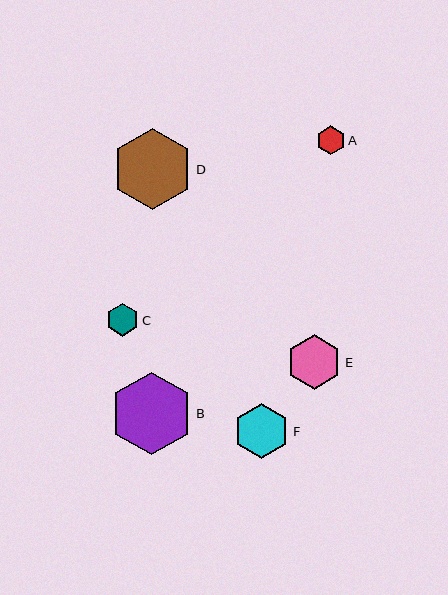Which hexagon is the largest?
Hexagon B is the largest with a size of approximately 82 pixels.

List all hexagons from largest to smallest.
From largest to smallest: B, D, F, E, C, A.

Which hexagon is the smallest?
Hexagon A is the smallest with a size of approximately 29 pixels.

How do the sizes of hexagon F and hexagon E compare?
Hexagon F and hexagon E are approximately the same size.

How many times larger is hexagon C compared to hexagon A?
Hexagon C is approximately 1.1 times the size of hexagon A.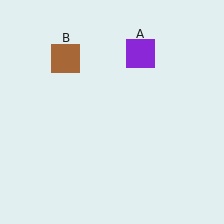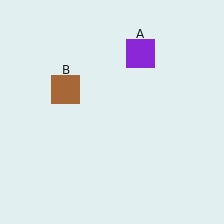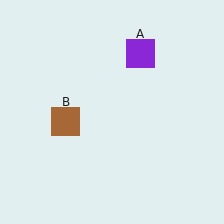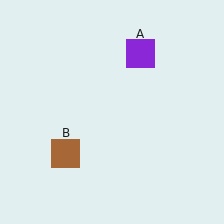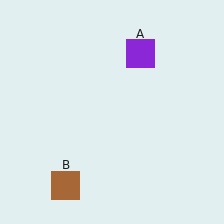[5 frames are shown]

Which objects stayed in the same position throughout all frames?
Purple square (object A) remained stationary.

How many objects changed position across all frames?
1 object changed position: brown square (object B).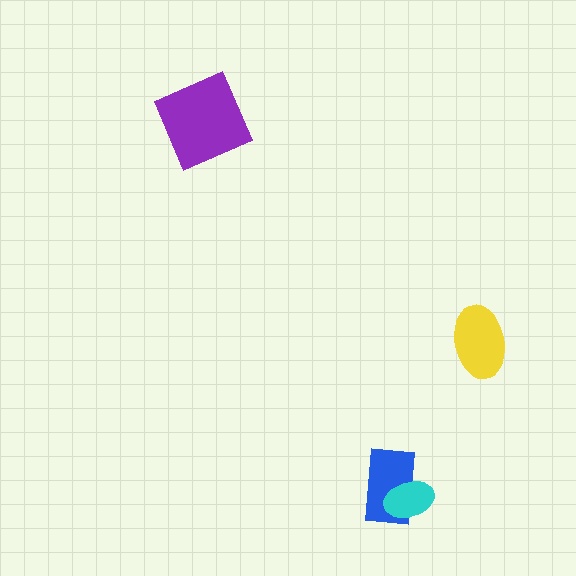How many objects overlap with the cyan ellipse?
1 object overlaps with the cyan ellipse.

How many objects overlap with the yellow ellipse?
0 objects overlap with the yellow ellipse.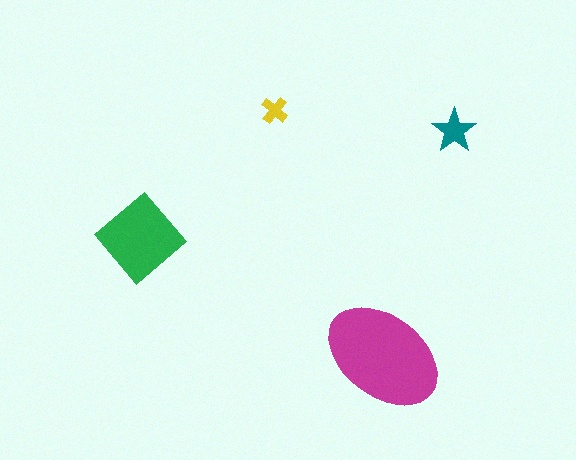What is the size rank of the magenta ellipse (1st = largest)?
1st.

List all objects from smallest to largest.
The yellow cross, the teal star, the green diamond, the magenta ellipse.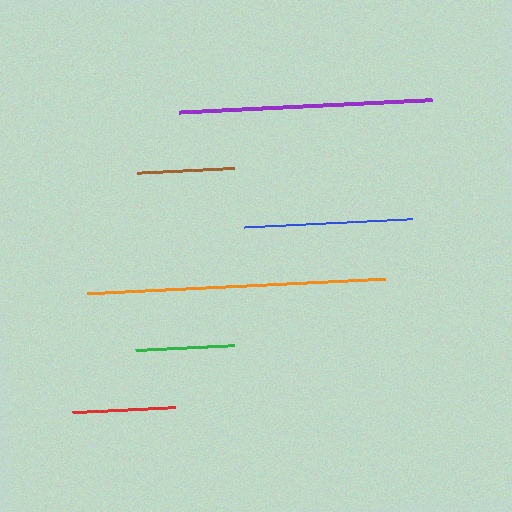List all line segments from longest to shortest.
From longest to shortest: orange, purple, blue, red, green, brown.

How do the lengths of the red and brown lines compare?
The red and brown lines are approximately the same length.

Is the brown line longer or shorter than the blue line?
The blue line is longer than the brown line.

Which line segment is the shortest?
The brown line is the shortest at approximately 96 pixels.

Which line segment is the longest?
The orange line is the longest at approximately 299 pixels.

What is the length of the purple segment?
The purple segment is approximately 253 pixels long.